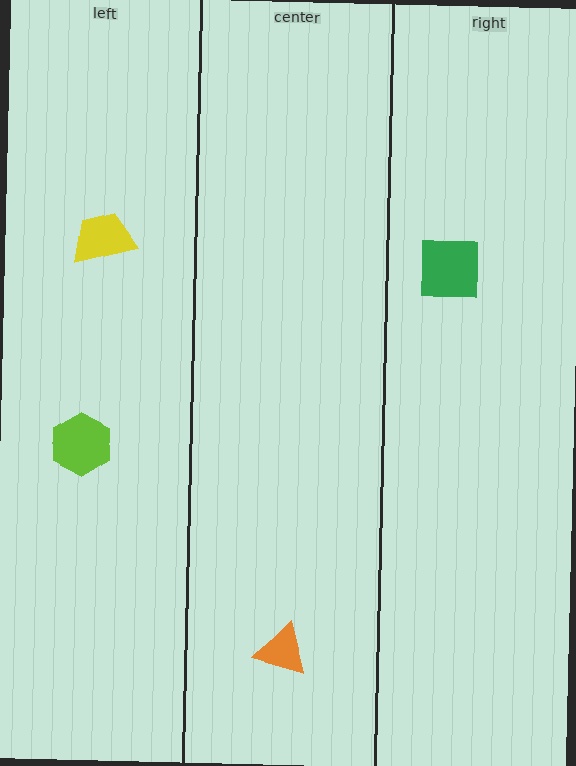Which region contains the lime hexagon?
The left region.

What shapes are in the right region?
The green square.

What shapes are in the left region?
The lime hexagon, the yellow trapezoid.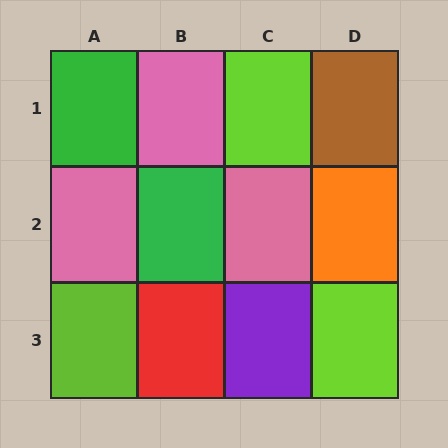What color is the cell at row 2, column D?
Orange.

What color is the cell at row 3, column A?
Lime.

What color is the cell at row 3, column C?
Purple.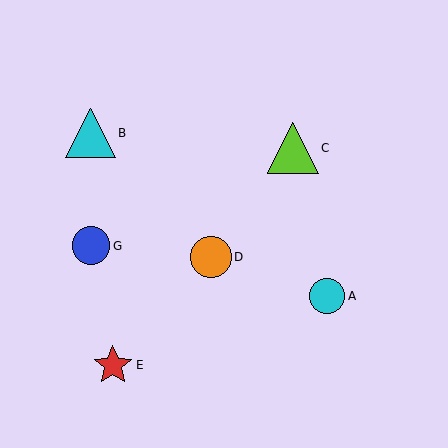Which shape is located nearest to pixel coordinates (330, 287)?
The cyan circle (labeled A) at (327, 296) is nearest to that location.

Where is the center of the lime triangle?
The center of the lime triangle is at (293, 148).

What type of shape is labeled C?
Shape C is a lime triangle.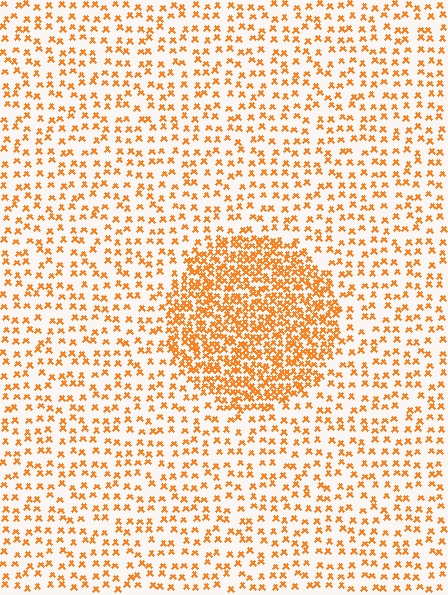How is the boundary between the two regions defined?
The boundary is defined by a change in element density (approximately 2.6x ratio). All elements are the same color, size, and shape.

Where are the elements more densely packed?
The elements are more densely packed inside the circle boundary.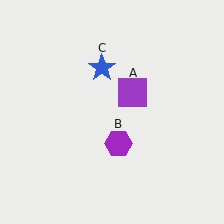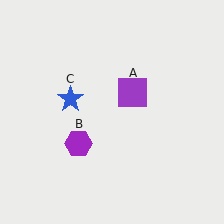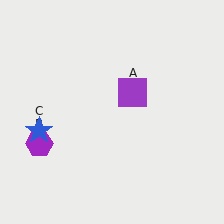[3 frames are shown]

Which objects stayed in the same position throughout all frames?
Purple square (object A) remained stationary.